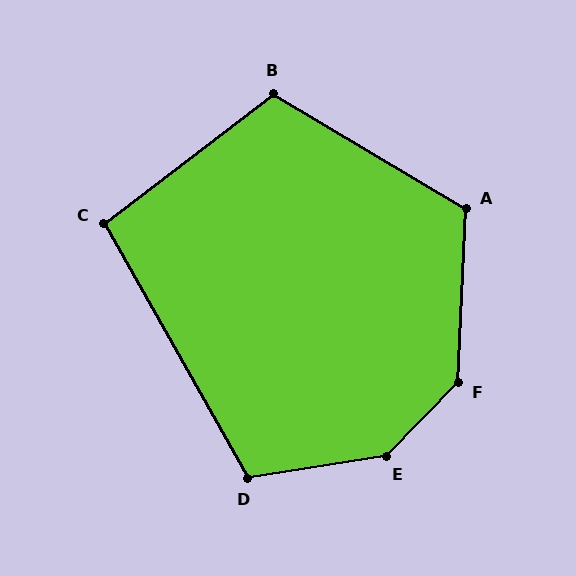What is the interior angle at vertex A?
Approximately 118 degrees (obtuse).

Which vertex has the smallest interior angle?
C, at approximately 98 degrees.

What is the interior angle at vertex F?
Approximately 138 degrees (obtuse).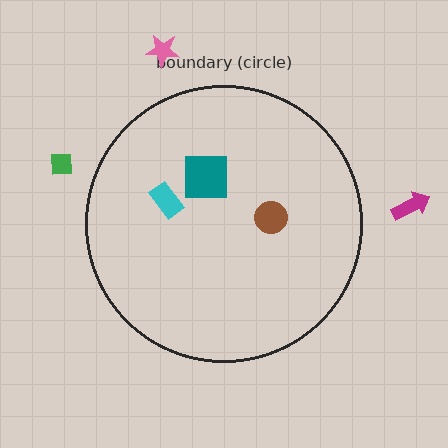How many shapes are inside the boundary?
3 inside, 3 outside.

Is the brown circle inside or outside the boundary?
Inside.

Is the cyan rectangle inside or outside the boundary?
Inside.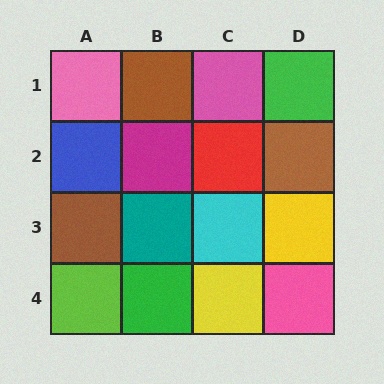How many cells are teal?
1 cell is teal.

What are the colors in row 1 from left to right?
Pink, brown, pink, green.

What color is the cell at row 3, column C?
Cyan.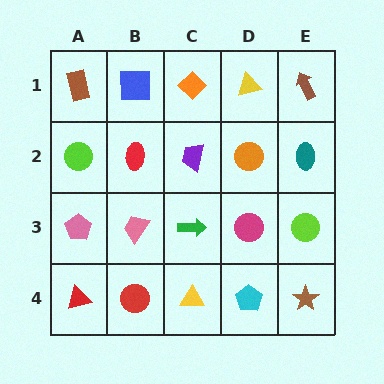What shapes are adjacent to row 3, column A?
A lime circle (row 2, column A), a red triangle (row 4, column A), a pink trapezoid (row 3, column B).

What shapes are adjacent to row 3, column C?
A purple trapezoid (row 2, column C), a yellow triangle (row 4, column C), a pink trapezoid (row 3, column B), a magenta circle (row 3, column D).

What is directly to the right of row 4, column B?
A yellow triangle.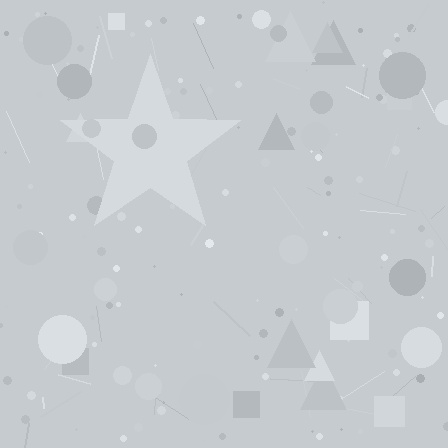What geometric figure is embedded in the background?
A star is embedded in the background.